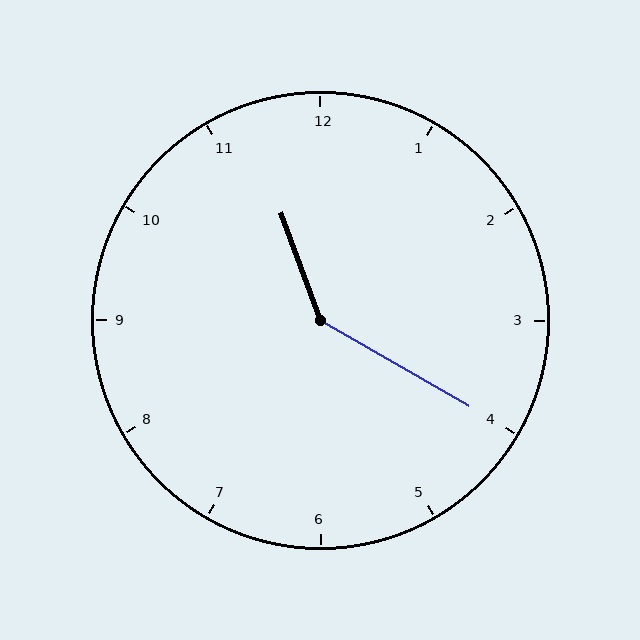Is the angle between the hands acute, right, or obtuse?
It is obtuse.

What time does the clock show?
11:20.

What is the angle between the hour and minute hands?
Approximately 140 degrees.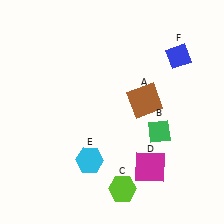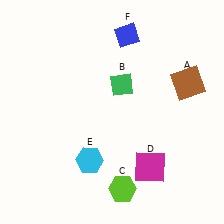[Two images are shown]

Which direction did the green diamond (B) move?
The green diamond (B) moved up.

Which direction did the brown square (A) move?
The brown square (A) moved right.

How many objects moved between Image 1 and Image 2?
3 objects moved between the two images.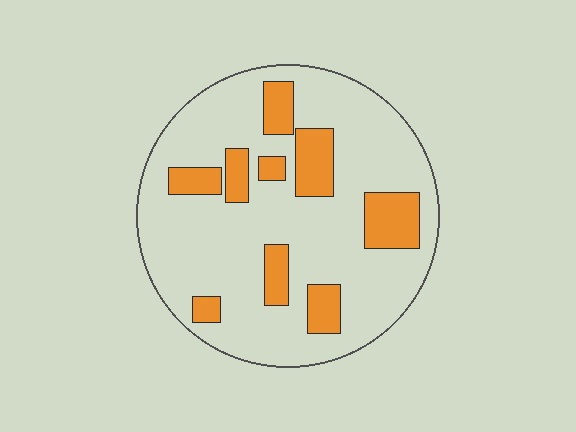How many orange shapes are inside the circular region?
9.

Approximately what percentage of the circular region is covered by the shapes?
Approximately 20%.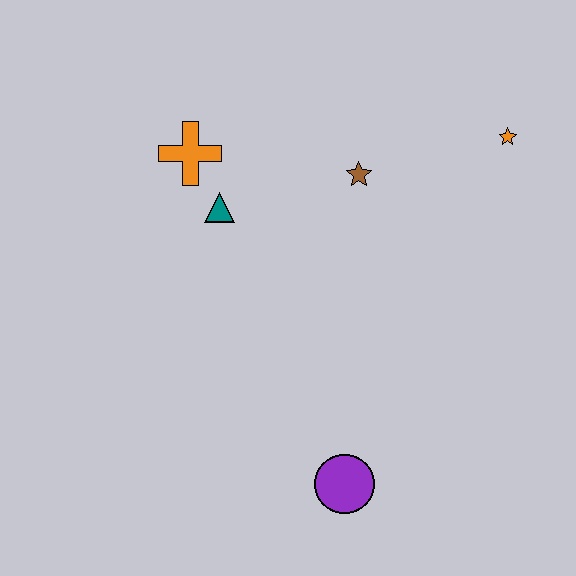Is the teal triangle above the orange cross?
No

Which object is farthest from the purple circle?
The orange star is farthest from the purple circle.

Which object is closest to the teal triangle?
The orange cross is closest to the teal triangle.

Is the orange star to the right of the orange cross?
Yes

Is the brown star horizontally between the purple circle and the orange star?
Yes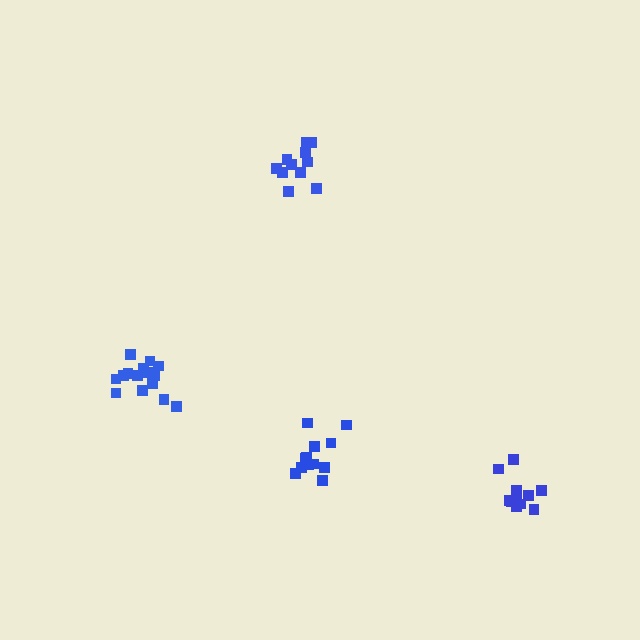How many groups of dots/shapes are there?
There are 4 groups.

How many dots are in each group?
Group 1: 12 dots, Group 2: 12 dots, Group 3: 11 dots, Group 4: 16 dots (51 total).